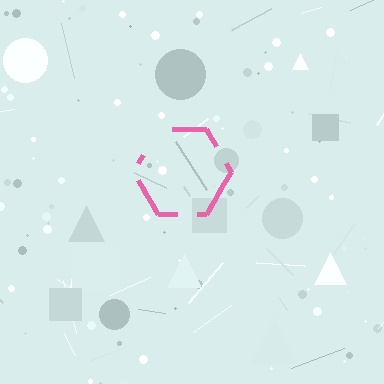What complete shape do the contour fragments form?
The contour fragments form a hexagon.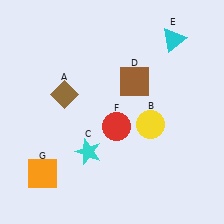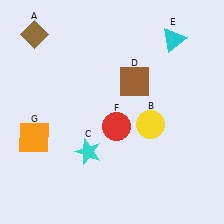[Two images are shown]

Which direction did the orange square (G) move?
The orange square (G) moved up.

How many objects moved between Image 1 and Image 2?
2 objects moved between the two images.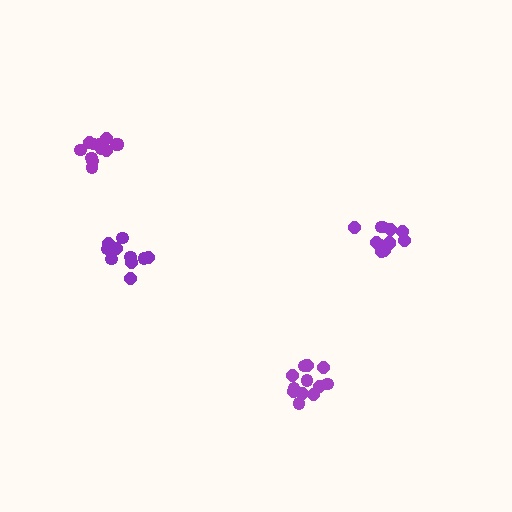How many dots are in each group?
Group 1: 10 dots, Group 2: 12 dots, Group 3: 12 dots, Group 4: 13 dots (47 total).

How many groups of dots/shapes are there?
There are 4 groups.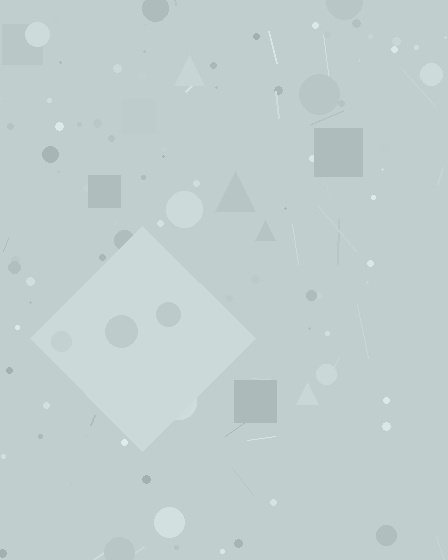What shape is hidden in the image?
A diamond is hidden in the image.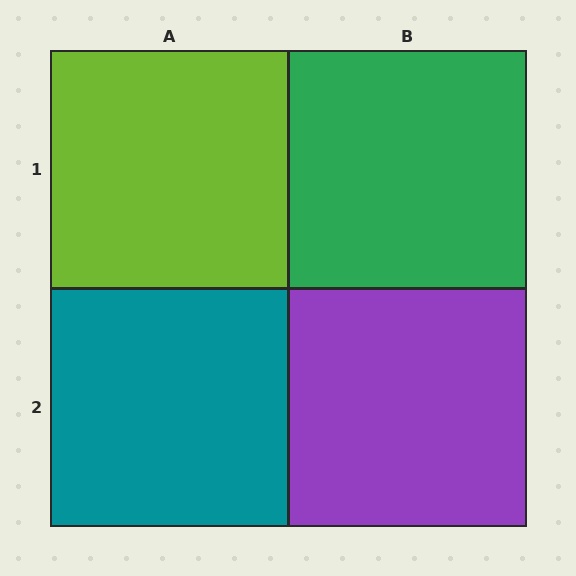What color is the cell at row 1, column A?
Lime.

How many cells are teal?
1 cell is teal.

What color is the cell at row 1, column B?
Green.